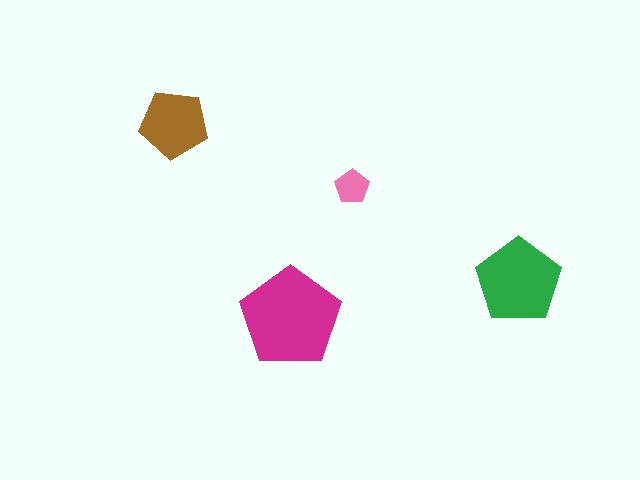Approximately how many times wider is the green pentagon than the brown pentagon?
About 1.5 times wider.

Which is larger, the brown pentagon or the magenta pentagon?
The magenta one.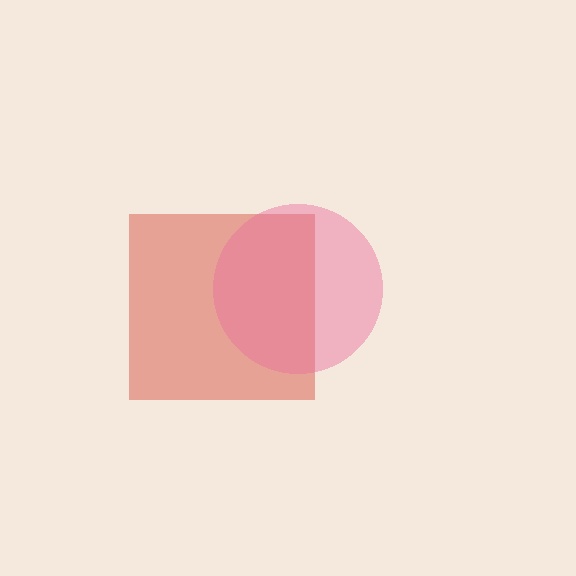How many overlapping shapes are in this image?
There are 2 overlapping shapes in the image.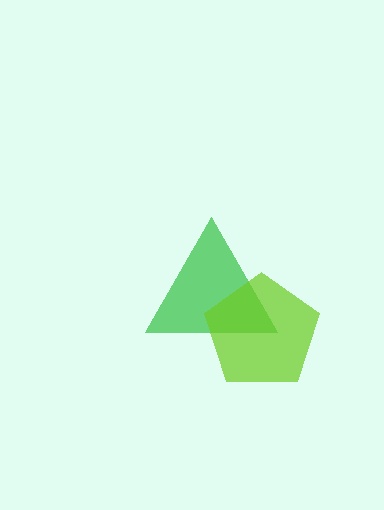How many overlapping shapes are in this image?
There are 2 overlapping shapes in the image.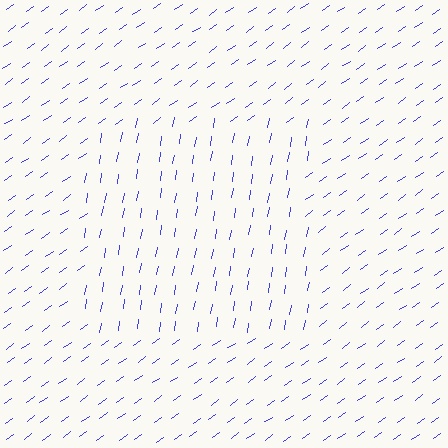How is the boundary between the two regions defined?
The boundary is defined purely by a change in line orientation (approximately 45 degrees difference). All lines are the same color and thickness.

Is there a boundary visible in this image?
Yes, there is a texture boundary formed by a change in line orientation.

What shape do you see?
I see a rectangle.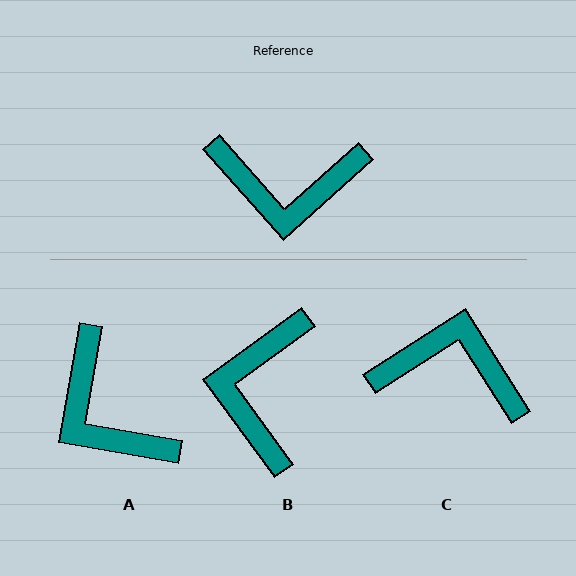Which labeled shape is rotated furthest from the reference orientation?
C, about 171 degrees away.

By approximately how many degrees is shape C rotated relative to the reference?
Approximately 171 degrees counter-clockwise.